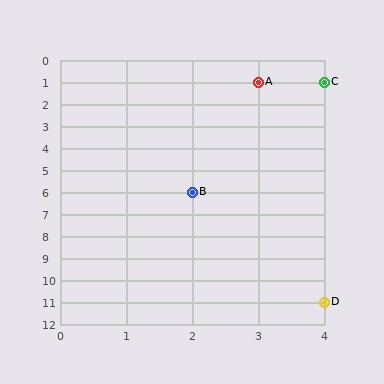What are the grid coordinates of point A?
Point A is at grid coordinates (3, 1).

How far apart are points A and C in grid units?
Points A and C are 1 column apart.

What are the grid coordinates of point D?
Point D is at grid coordinates (4, 11).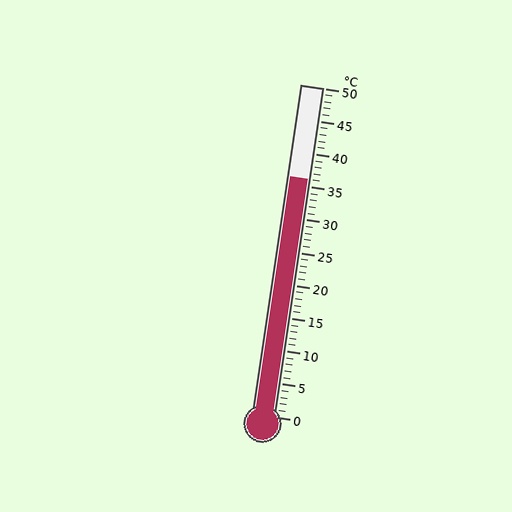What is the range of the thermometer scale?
The thermometer scale ranges from 0°C to 50°C.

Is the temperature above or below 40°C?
The temperature is below 40°C.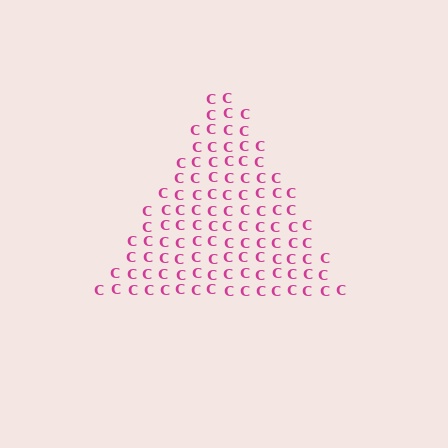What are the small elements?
The small elements are letter C's.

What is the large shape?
The large shape is a triangle.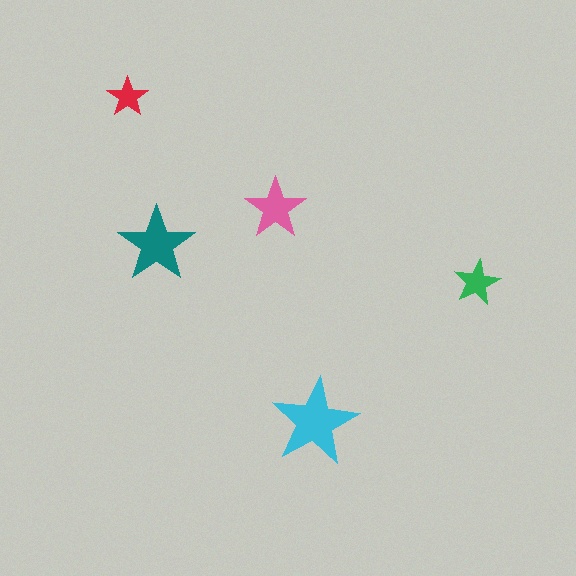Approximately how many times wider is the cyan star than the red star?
About 2 times wider.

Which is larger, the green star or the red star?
The green one.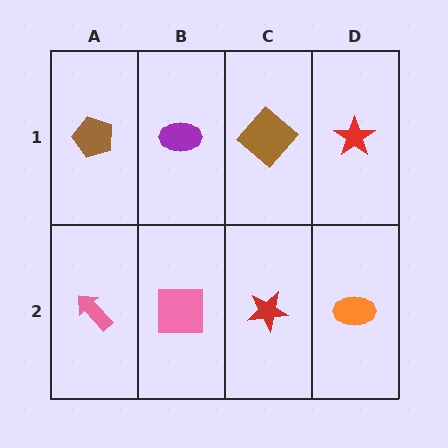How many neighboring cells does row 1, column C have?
3.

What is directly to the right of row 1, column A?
A purple ellipse.